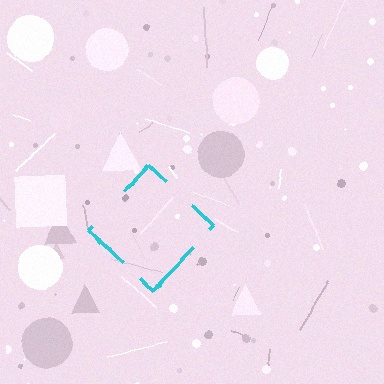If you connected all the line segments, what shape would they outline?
They would outline a diamond.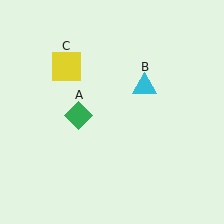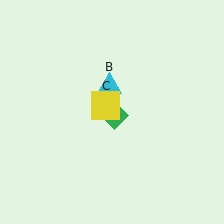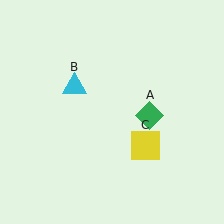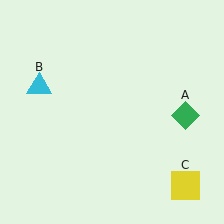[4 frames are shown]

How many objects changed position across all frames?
3 objects changed position: green diamond (object A), cyan triangle (object B), yellow square (object C).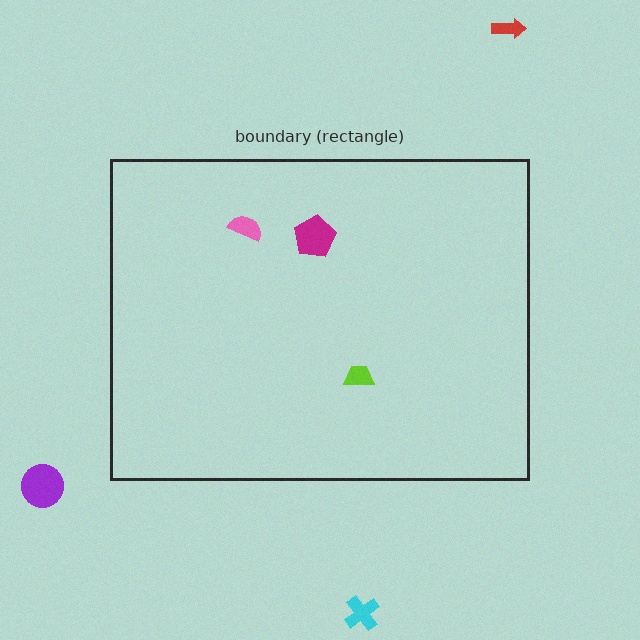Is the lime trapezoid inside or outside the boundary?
Inside.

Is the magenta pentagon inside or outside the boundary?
Inside.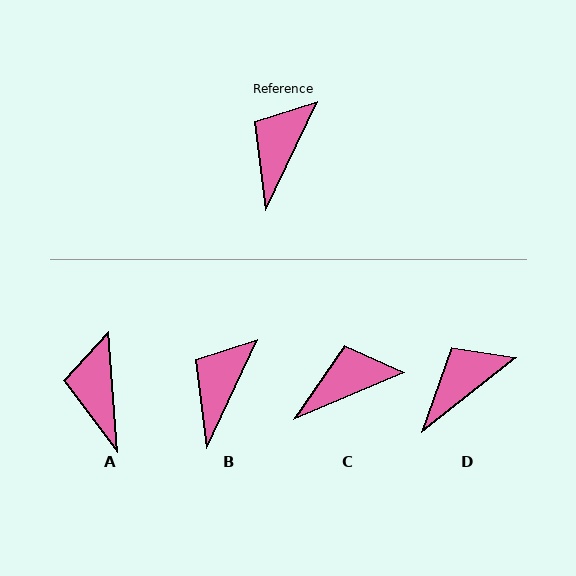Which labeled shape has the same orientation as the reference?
B.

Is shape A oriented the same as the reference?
No, it is off by about 30 degrees.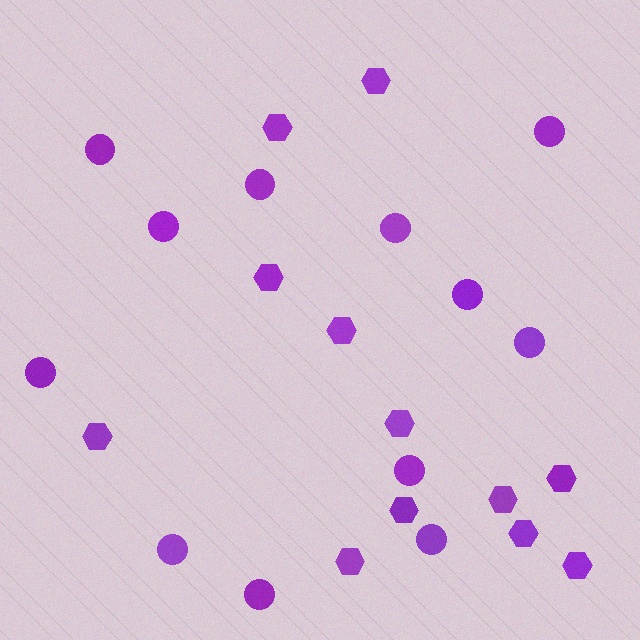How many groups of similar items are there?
There are 2 groups: one group of hexagons (12) and one group of circles (12).